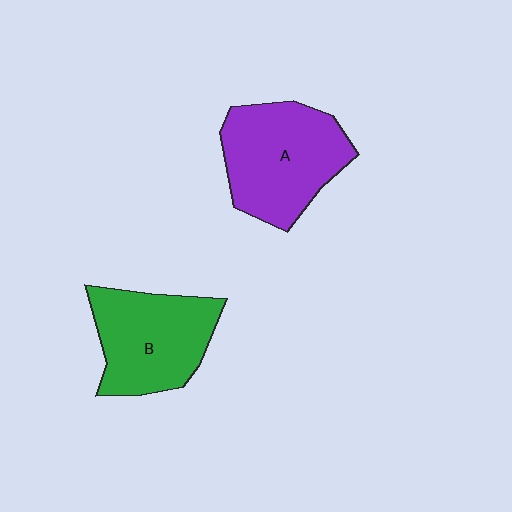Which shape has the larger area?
Shape A (purple).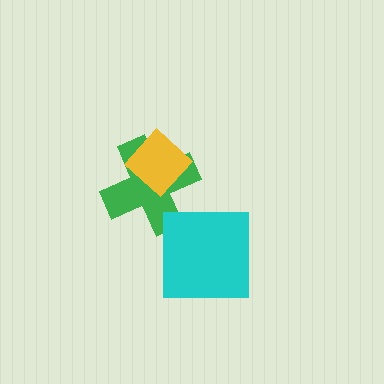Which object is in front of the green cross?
The yellow diamond is in front of the green cross.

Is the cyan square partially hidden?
No, no other shape covers it.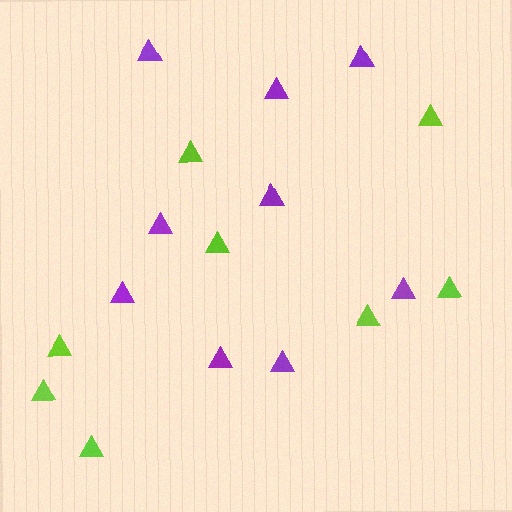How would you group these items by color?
There are 2 groups: one group of lime triangles (8) and one group of purple triangles (9).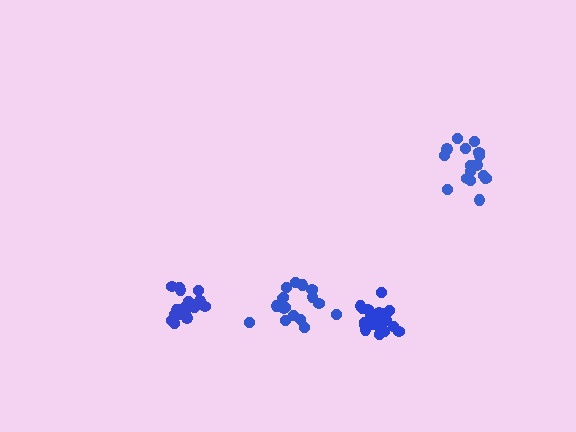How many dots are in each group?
Group 1: 18 dots, Group 2: 17 dots, Group 3: 17 dots, Group 4: 21 dots (73 total).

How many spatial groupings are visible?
There are 4 spatial groupings.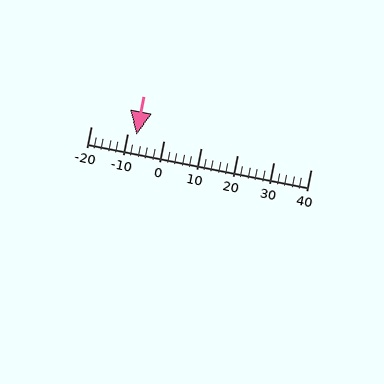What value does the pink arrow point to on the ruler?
The pink arrow points to approximately -8.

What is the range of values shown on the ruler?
The ruler shows values from -20 to 40.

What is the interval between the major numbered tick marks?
The major tick marks are spaced 10 units apart.